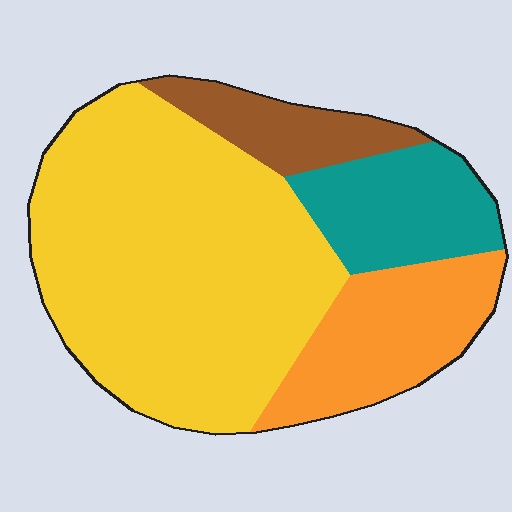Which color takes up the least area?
Brown, at roughly 10%.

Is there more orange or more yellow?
Yellow.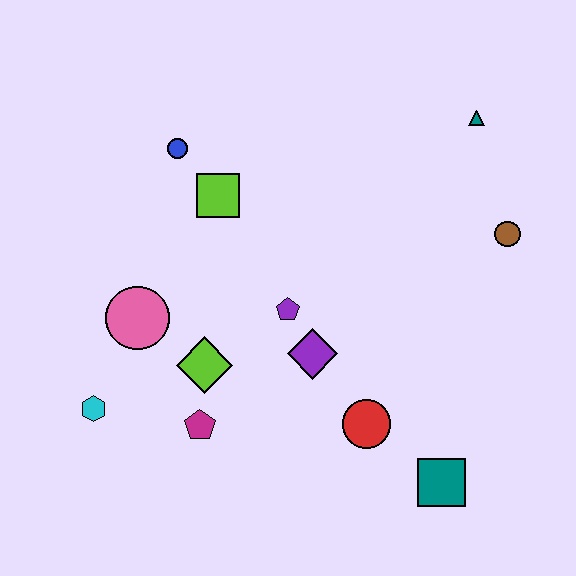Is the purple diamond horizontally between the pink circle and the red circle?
Yes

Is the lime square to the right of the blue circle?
Yes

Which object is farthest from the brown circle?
The cyan hexagon is farthest from the brown circle.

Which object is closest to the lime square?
The blue circle is closest to the lime square.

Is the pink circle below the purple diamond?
No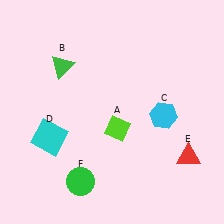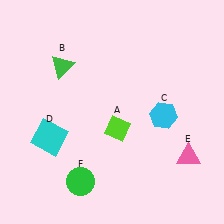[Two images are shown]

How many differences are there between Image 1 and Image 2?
There is 1 difference between the two images.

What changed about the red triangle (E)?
In Image 1, E is red. In Image 2, it changed to pink.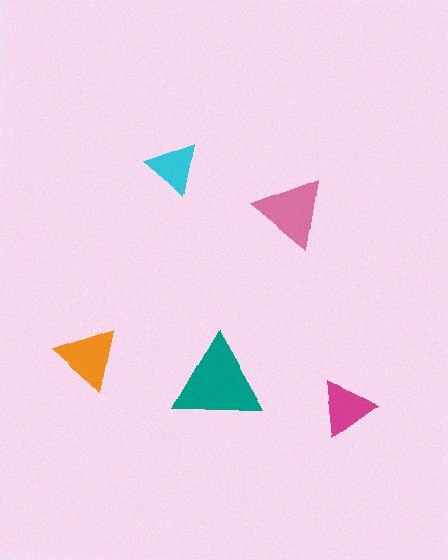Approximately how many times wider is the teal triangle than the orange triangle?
About 1.5 times wider.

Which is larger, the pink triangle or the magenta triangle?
The pink one.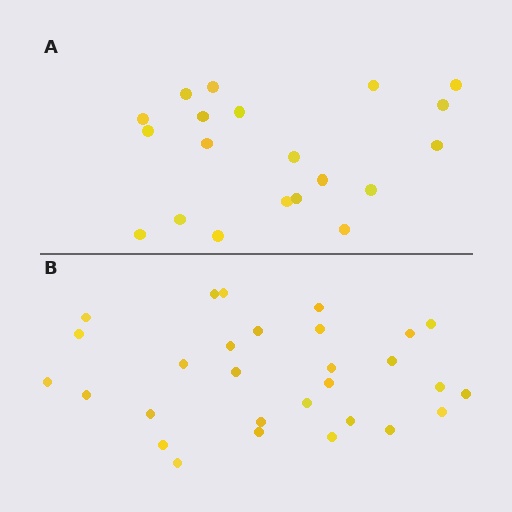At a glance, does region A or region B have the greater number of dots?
Region B (the bottom region) has more dots.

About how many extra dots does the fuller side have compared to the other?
Region B has roughly 8 or so more dots than region A.